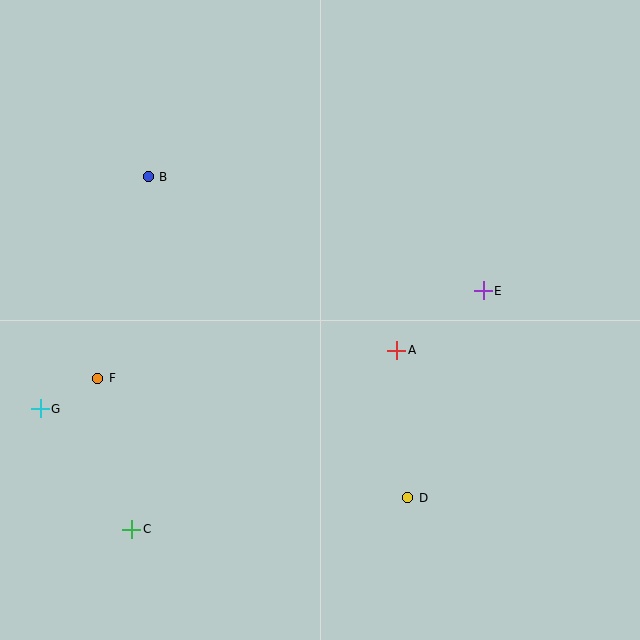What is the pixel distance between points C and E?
The distance between C and E is 425 pixels.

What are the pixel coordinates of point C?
Point C is at (132, 529).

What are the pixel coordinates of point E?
Point E is at (483, 291).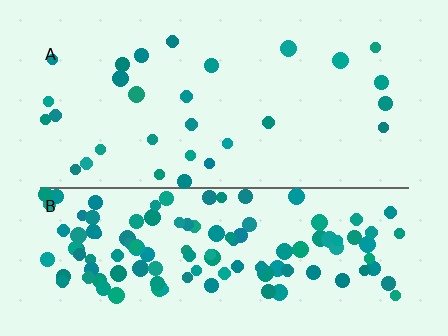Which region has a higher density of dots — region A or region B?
B (the bottom).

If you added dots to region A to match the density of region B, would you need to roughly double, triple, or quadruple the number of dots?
Approximately quadruple.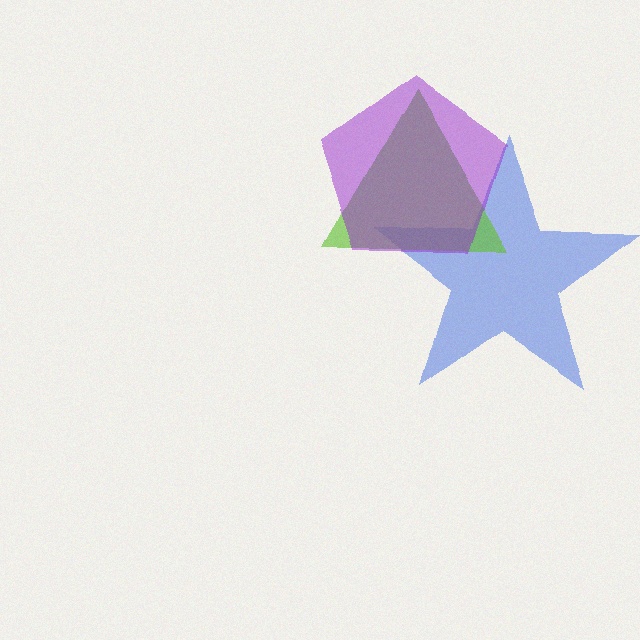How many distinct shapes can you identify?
There are 3 distinct shapes: a blue star, a lime triangle, a purple pentagon.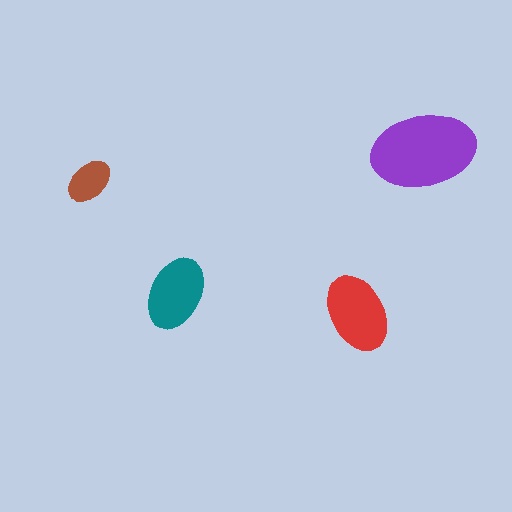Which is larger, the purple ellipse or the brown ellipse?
The purple one.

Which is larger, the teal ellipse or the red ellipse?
The red one.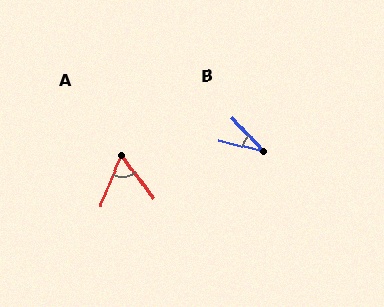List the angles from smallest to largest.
B (34°), A (60°).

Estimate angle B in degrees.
Approximately 34 degrees.